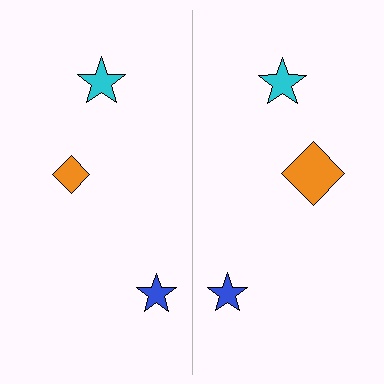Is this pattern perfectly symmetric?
No, the pattern is not perfectly symmetric. The orange diamond on the right side has a different size than its mirror counterpart.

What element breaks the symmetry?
The orange diamond on the right side has a different size than its mirror counterpart.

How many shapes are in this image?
There are 6 shapes in this image.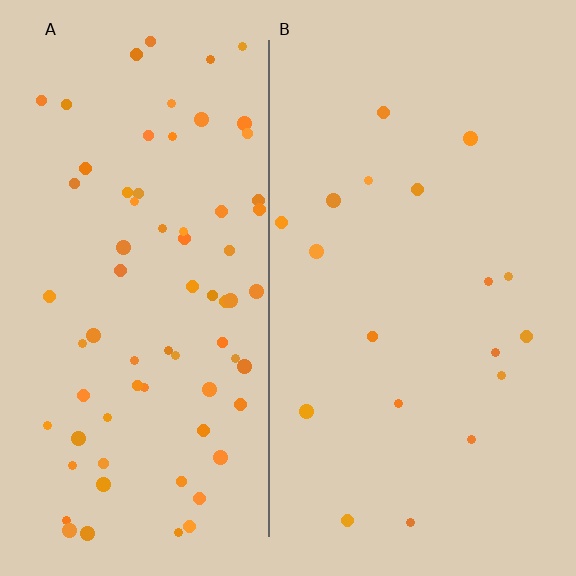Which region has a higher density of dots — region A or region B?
A (the left).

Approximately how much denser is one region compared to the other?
Approximately 3.9× — region A over region B.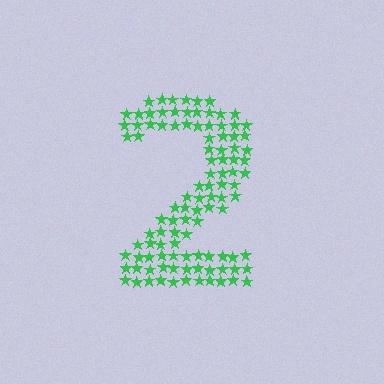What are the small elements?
The small elements are stars.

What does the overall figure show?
The overall figure shows the digit 2.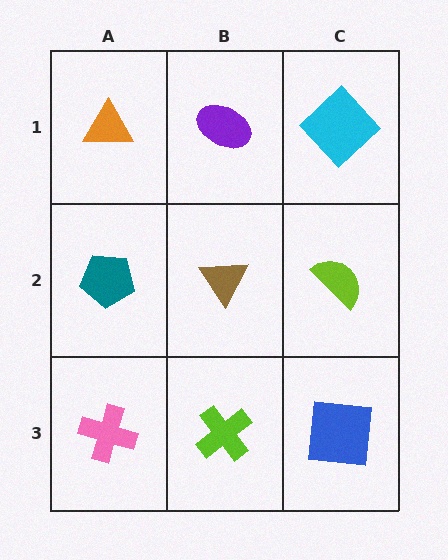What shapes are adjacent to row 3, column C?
A lime semicircle (row 2, column C), a lime cross (row 3, column B).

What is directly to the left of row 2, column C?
A brown triangle.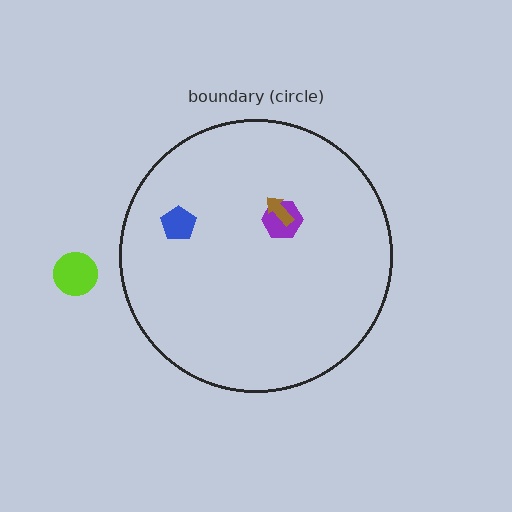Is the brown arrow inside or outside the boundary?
Inside.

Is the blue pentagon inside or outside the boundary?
Inside.